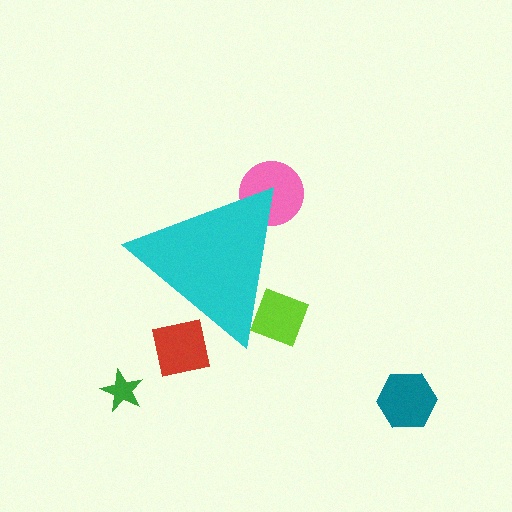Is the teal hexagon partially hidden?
No, the teal hexagon is fully visible.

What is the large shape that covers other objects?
A cyan triangle.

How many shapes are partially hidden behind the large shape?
3 shapes are partially hidden.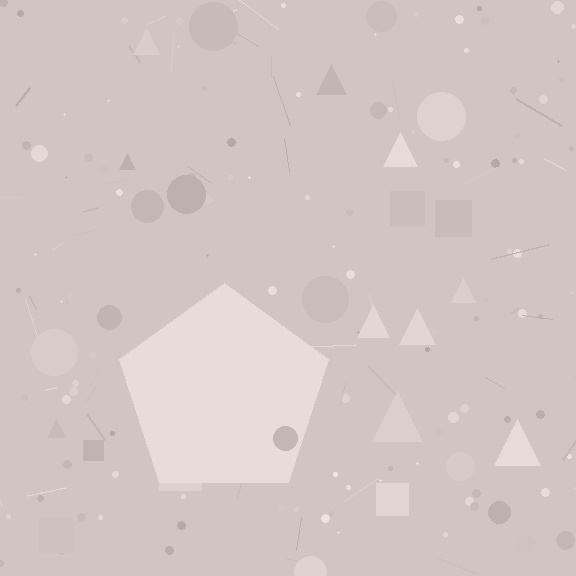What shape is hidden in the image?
A pentagon is hidden in the image.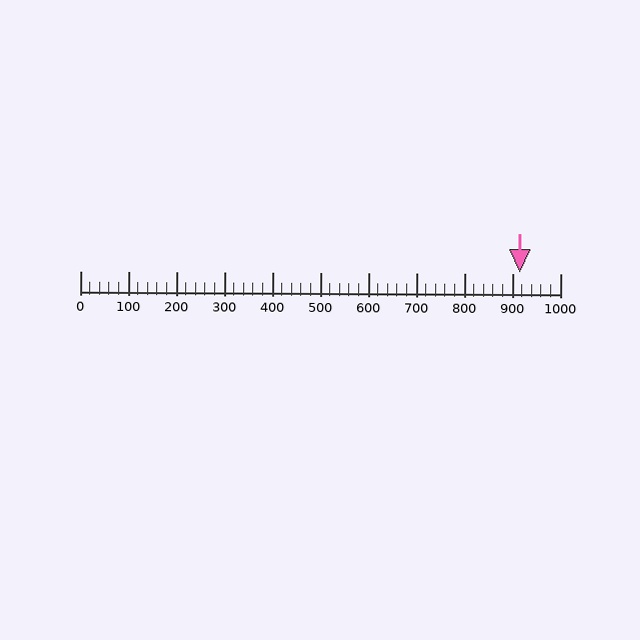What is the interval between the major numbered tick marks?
The major tick marks are spaced 100 units apart.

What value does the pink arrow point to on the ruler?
The pink arrow points to approximately 916.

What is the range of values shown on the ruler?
The ruler shows values from 0 to 1000.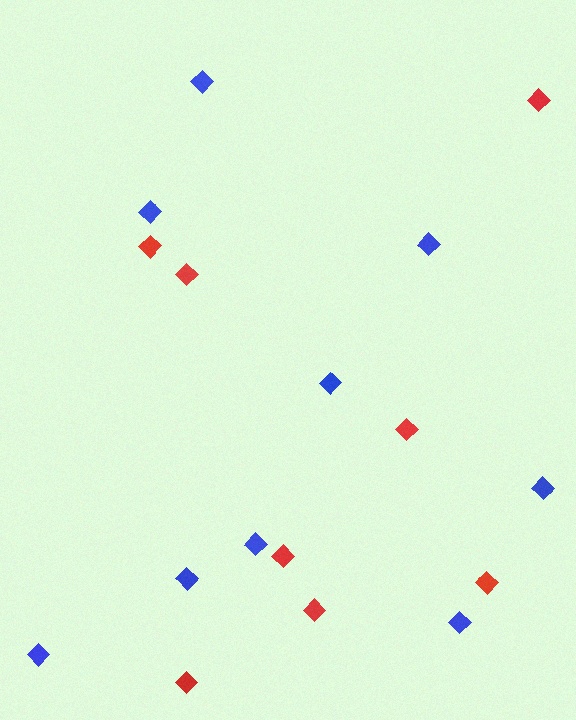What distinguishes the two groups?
There are 2 groups: one group of red diamonds (8) and one group of blue diamonds (9).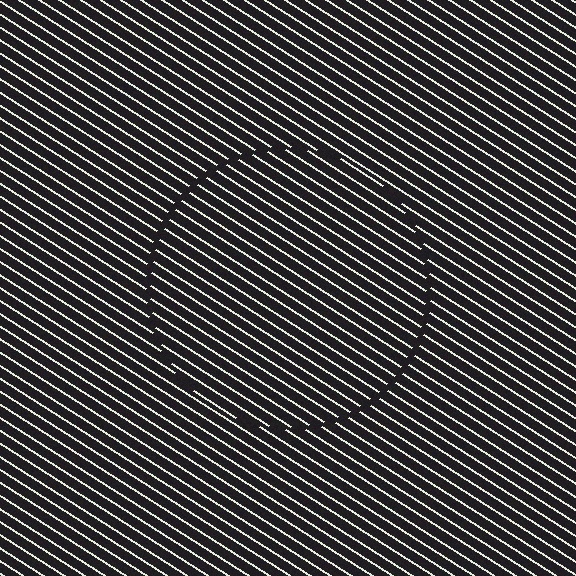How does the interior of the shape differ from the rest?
The interior of the shape contains the same grating, shifted by half a period — the contour is defined by the phase discontinuity where line-ends from the inner and outer gratings abut.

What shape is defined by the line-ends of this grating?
An illusory circle. The interior of the shape contains the same grating, shifted by half a period — the contour is defined by the phase discontinuity where line-ends from the inner and outer gratings abut.